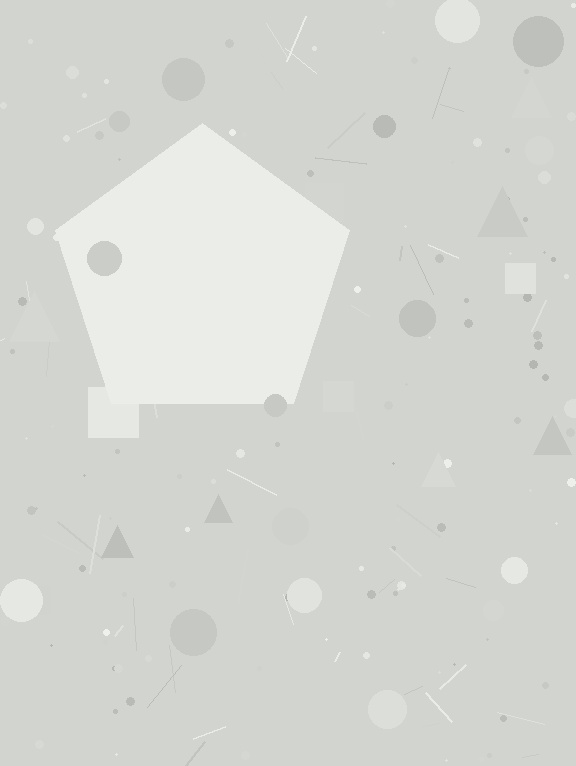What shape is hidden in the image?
A pentagon is hidden in the image.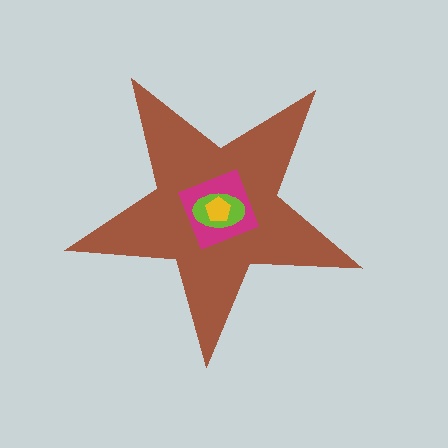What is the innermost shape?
The yellow pentagon.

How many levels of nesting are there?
4.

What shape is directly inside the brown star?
The magenta diamond.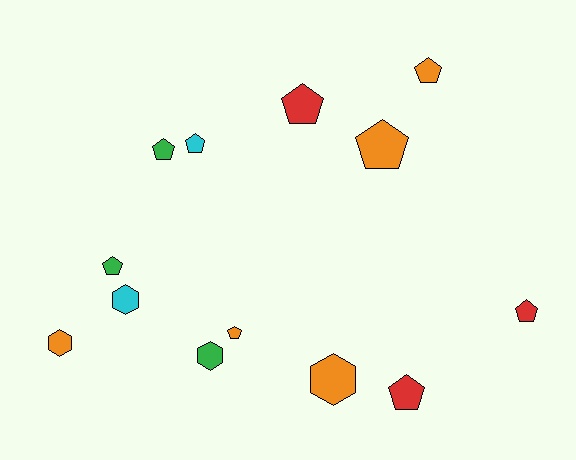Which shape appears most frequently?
Pentagon, with 9 objects.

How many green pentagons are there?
There are 2 green pentagons.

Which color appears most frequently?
Orange, with 5 objects.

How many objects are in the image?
There are 13 objects.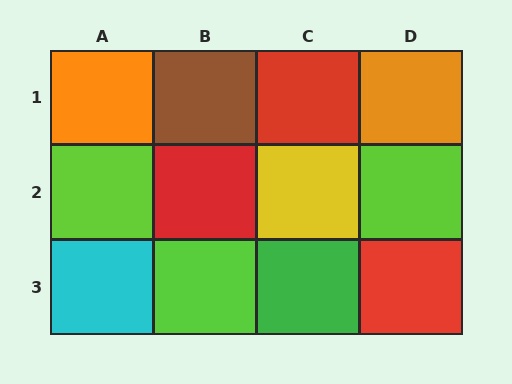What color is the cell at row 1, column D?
Orange.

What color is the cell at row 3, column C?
Green.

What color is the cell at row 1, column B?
Brown.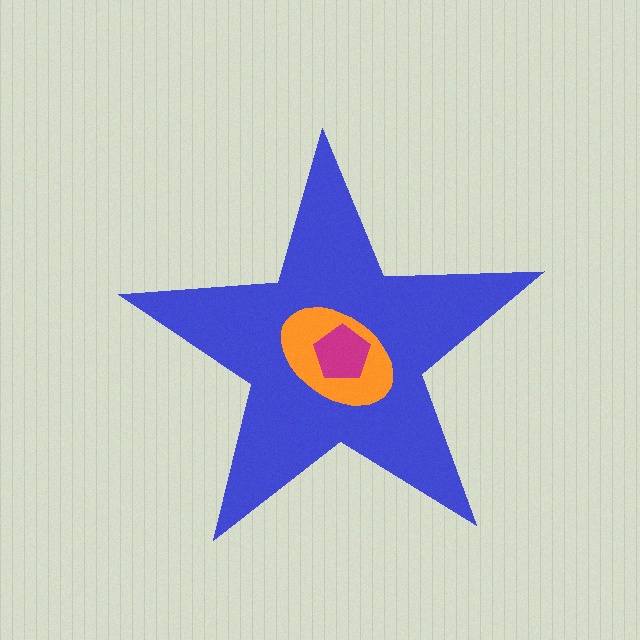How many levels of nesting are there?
3.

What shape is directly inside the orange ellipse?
The magenta pentagon.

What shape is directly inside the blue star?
The orange ellipse.